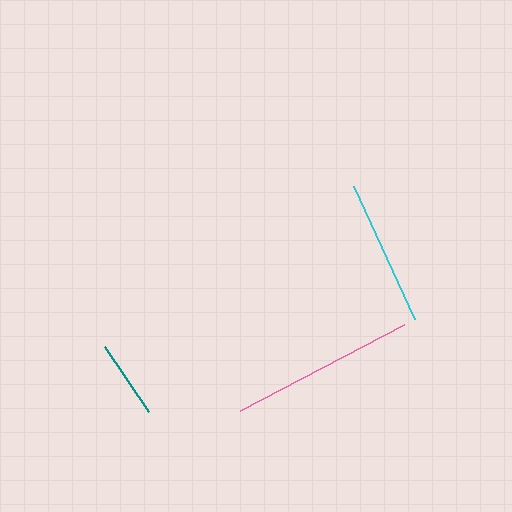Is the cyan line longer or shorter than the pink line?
The pink line is longer than the cyan line.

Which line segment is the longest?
The pink line is the longest at approximately 185 pixels.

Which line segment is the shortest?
The teal line is the shortest at approximately 79 pixels.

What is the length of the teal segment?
The teal segment is approximately 79 pixels long.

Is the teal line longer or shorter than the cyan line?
The cyan line is longer than the teal line.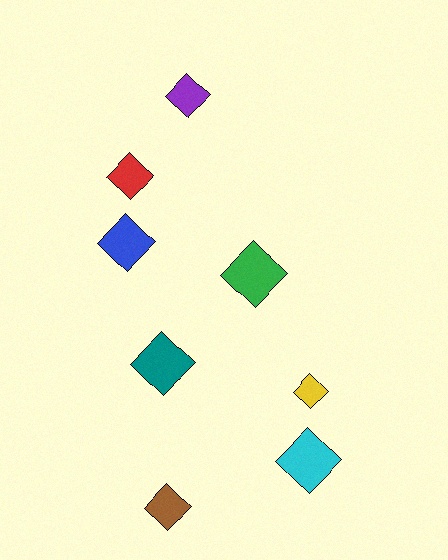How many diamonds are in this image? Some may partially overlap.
There are 8 diamonds.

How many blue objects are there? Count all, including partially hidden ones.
There is 1 blue object.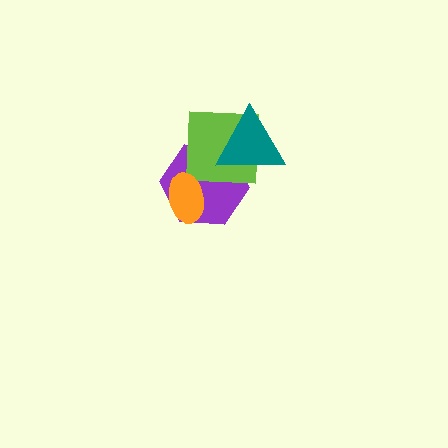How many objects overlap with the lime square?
2 objects overlap with the lime square.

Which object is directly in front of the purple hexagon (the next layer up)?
The lime square is directly in front of the purple hexagon.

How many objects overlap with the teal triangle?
2 objects overlap with the teal triangle.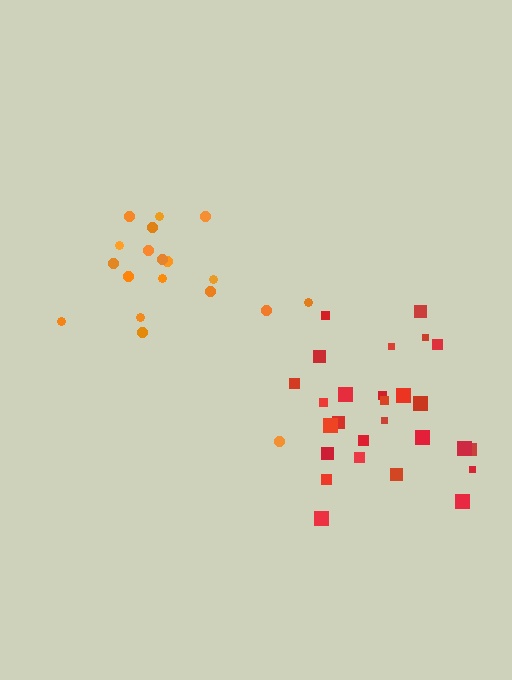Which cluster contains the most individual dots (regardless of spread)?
Red (27).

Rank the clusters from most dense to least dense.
red, orange.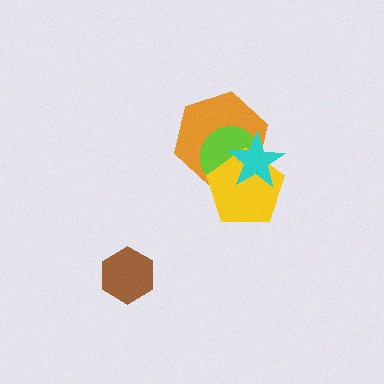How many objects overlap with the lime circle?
3 objects overlap with the lime circle.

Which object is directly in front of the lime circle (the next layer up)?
The yellow pentagon is directly in front of the lime circle.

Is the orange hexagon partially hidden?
Yes, it is partially covered by another shape.